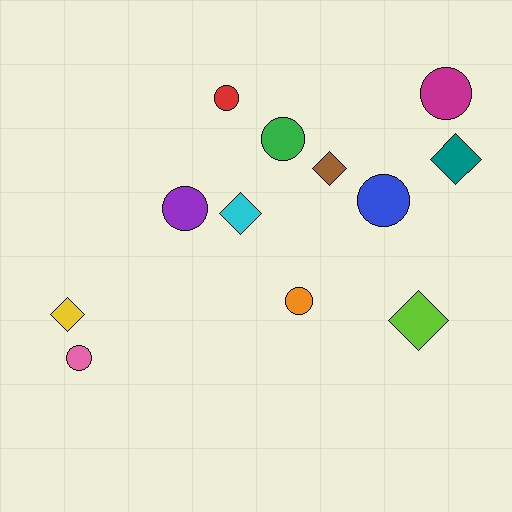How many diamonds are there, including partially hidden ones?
There are 5 diamonds.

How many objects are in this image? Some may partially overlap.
There are 12 objects.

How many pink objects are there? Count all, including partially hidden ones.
There is 1 pink object.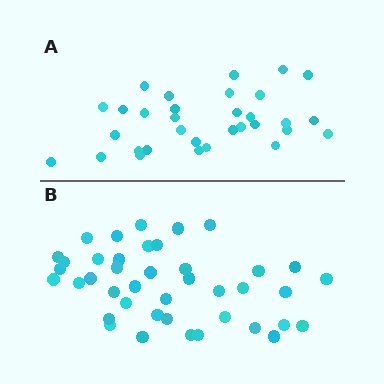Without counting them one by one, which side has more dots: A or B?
Region B (the bottom region) has more dots.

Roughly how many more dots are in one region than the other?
Region B has roughly 8 or so more dots than region A.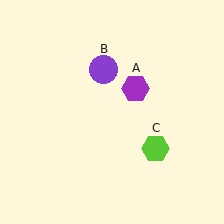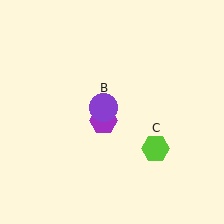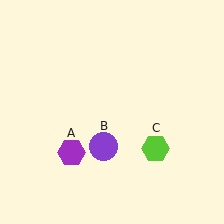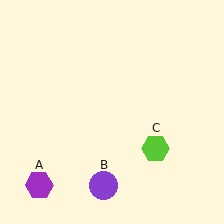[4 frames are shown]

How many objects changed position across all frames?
2 objects changed position: purple hexagon (object A), purple circle (object B).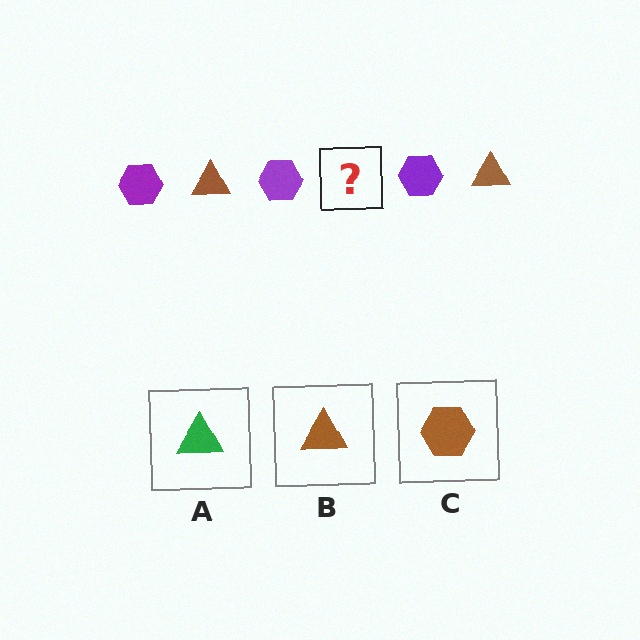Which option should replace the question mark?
Option B.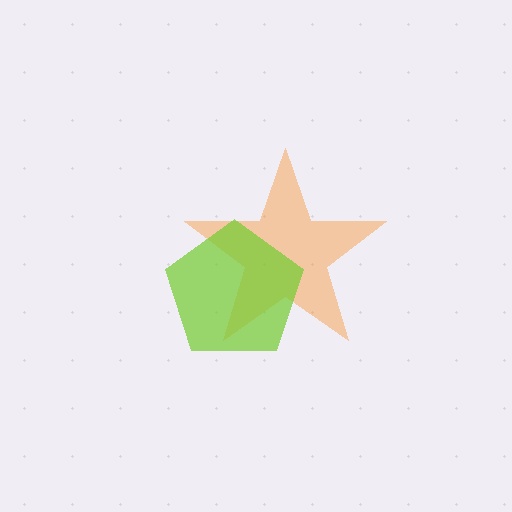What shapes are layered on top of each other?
The layered shapes are: an orange star, a lime pentagon.